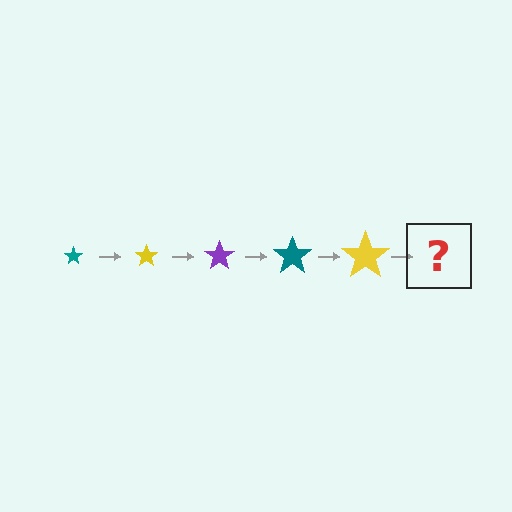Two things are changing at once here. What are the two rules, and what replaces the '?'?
The two rules are that the star grows larger each step and the color cycles through teal, yellow, and purple. The '?' should be a purple star, larger than the previous one.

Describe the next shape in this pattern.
It should be a purple star, larger than the previous one.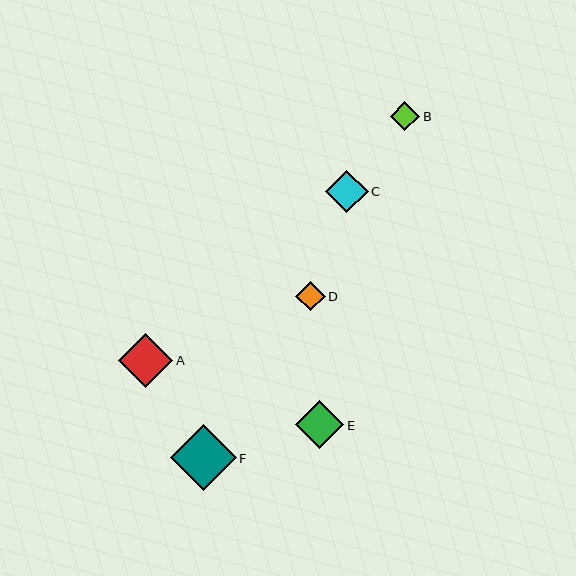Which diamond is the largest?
Diamond F is the largest with a size of approximately 66 pixels.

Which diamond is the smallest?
Diamond D is the smallest with a size of approximately 29 pixels.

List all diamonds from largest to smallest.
From largest to smallest: F, A, E, C, B, D.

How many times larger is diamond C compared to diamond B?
Diamond C is approximately 1.4 times the size of diamond B.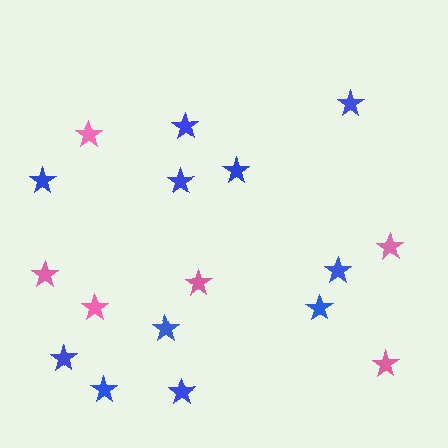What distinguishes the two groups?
There are 2 groups: one group of blue stars (11) and one group of pink stars (6).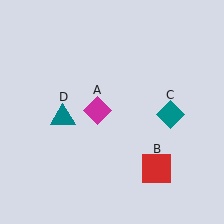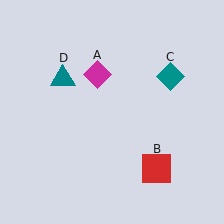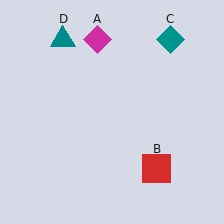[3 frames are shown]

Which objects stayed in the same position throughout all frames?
Red square (object B) remained stationary.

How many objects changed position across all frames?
3 objects changed position: magenta diamond (object A), teal diamond (object C), teal triangle (object D).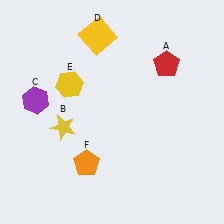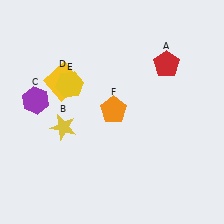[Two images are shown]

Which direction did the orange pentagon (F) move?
The orange pentagon (F) moved up.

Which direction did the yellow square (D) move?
The yellow square (D) moved down.